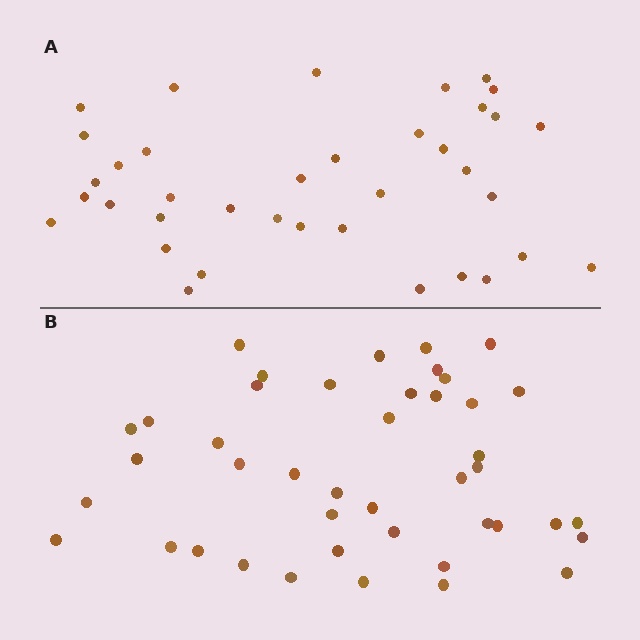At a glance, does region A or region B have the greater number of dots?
Region B (the bottom region) has more dots.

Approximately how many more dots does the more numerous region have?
Region B has about 6 more dots than region A.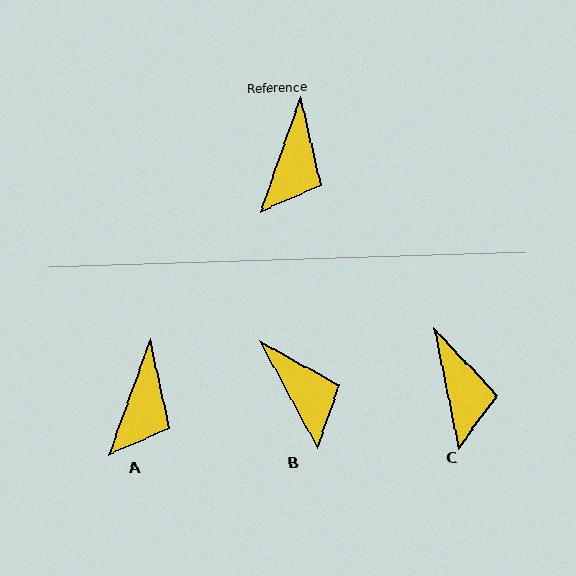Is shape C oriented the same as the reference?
No, it is off by about 31 degrees.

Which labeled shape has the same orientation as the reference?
A.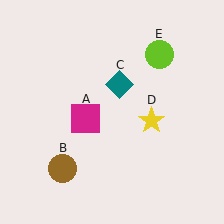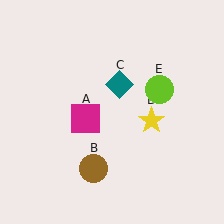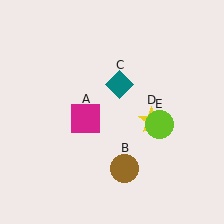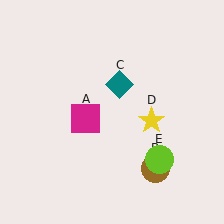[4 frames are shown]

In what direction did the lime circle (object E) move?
The lime circle (object E) moved down.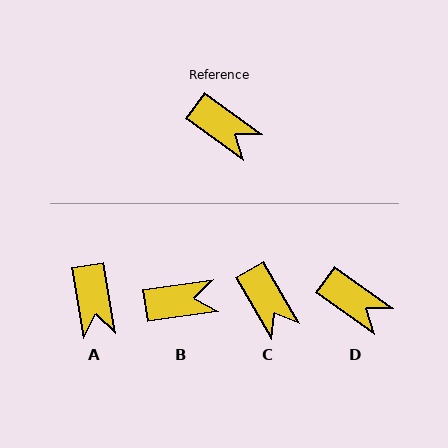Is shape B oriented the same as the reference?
No, it is off by about 43 degrees.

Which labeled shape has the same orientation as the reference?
D.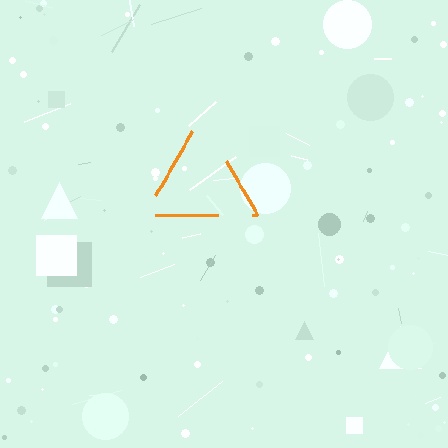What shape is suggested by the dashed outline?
The dashed outline suggests a triangle.